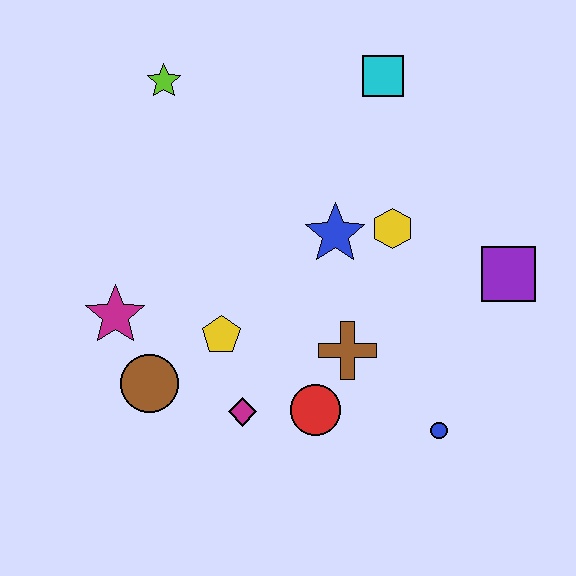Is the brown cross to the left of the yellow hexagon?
Yes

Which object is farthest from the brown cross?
The lime star is farthest from the brown cross.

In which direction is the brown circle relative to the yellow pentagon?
The brown circle is to the left of the yellow pentagon.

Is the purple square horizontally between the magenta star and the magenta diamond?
No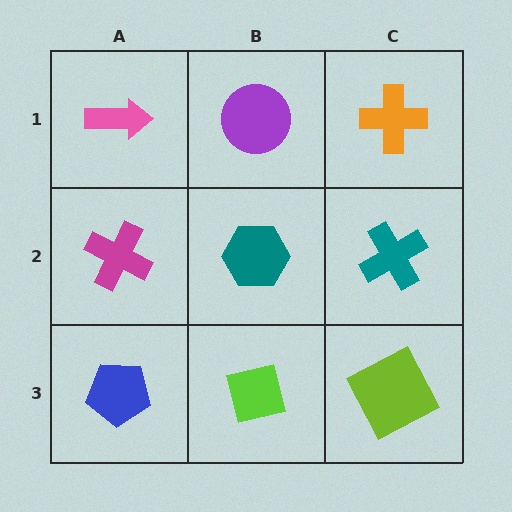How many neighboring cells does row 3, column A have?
2.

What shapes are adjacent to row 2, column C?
An orange cross (row 1, column C), a lime square (row 3, column C), a teal hexagon (row 2, column B).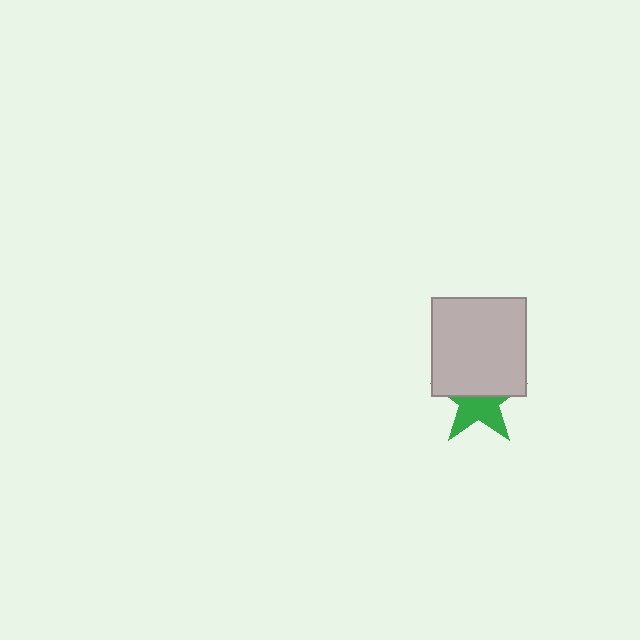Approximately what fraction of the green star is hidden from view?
Roughly 51% of the green star is hidden behind the light gray rectangle.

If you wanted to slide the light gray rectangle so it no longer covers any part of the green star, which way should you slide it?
Slide it up — that is the most direct way to separate the two shapes.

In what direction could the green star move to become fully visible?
The green star could move down. That would shift it out from behind the light gray rectangle entirely.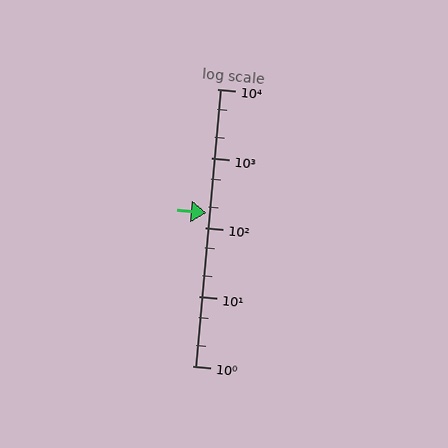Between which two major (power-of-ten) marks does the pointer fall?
The pointer is between 100 and 1000.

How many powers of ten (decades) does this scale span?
The scale spans 4 decades, from 1 to 10000.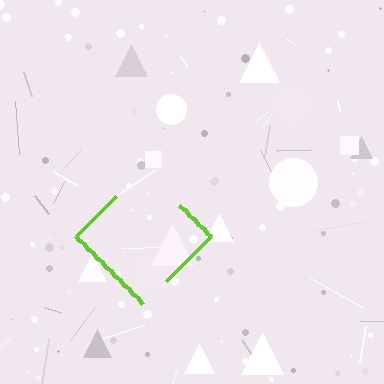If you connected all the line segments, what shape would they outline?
They would outline a diamond.